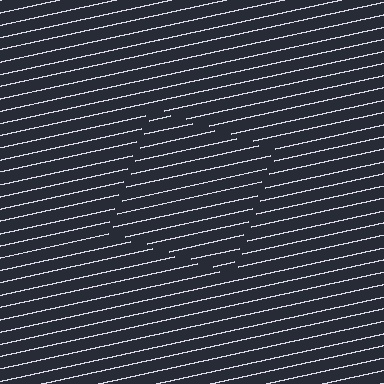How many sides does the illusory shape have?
4 sides — the line-ends trace a square.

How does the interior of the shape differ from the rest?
The interior of the shape contains the same grating, shifted by half a period — the contour is defined by the phase discontinuity where line-ends from the inner and outer gratings abut.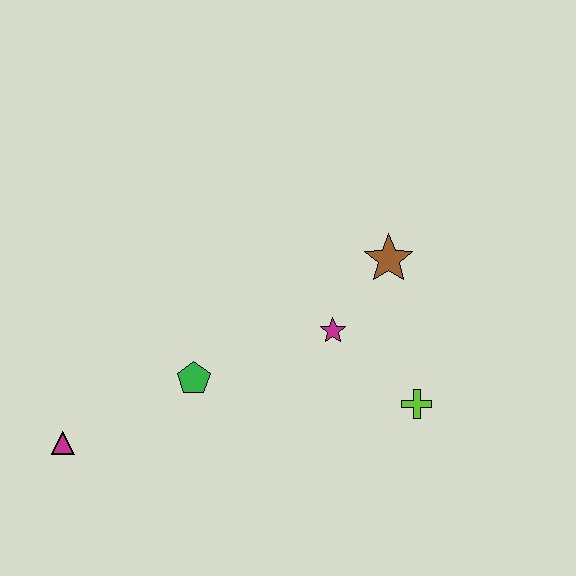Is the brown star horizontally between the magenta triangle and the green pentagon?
No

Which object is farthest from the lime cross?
The magenta triangle is farthest from the lime cross.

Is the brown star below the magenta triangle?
No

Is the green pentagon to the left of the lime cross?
Yes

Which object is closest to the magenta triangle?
The green pentagon is closest to the magenta triangle.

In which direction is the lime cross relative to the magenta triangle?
The lime cross is to the right of the magenta triangle.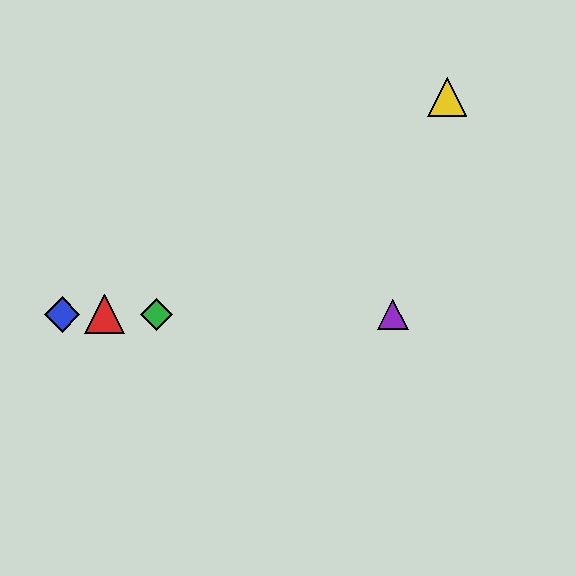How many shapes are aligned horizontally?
4 shapes (the red triangle, the blue diamond, the green diamond, the purple triangle) are aligned horizontally.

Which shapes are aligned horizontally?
The red triangle, the blue diamond, the green diamond, the purple triangle are aligned horizontally.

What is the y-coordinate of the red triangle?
The red triangle is at y≈314.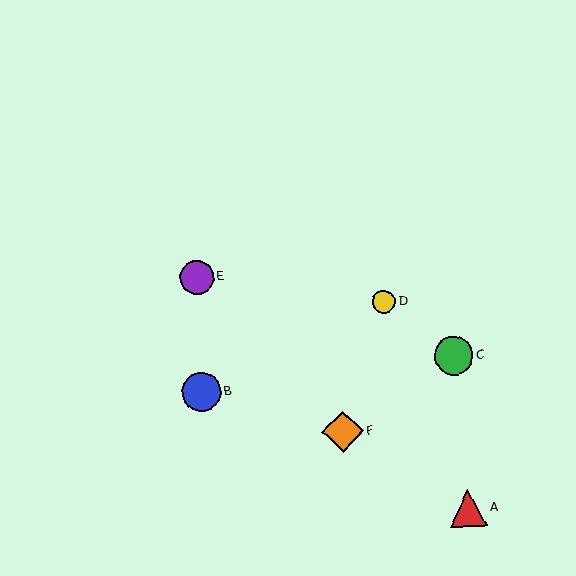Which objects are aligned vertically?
Objects B, E are aligned vertically.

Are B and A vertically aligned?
No, B is at x≈202 and A is at x≈468.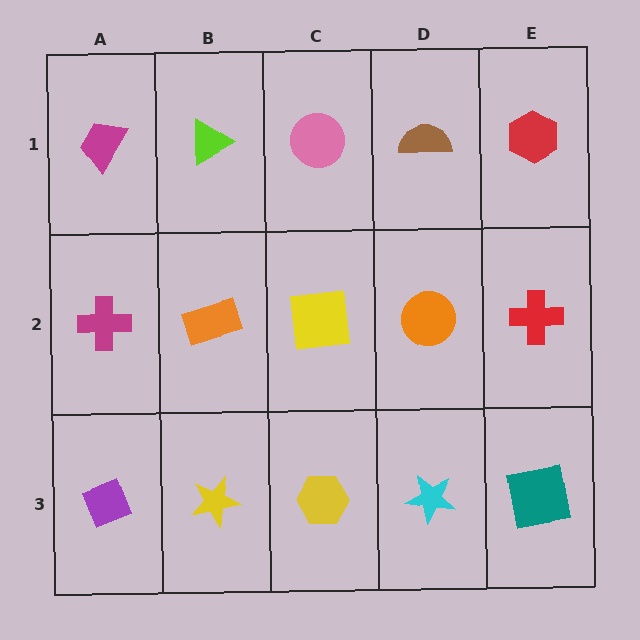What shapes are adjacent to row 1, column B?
An orange rectangle (row 2, column B), a magenta trapezoid (row 1, column A), a pink circle (row 1, column C).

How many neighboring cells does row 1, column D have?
3.